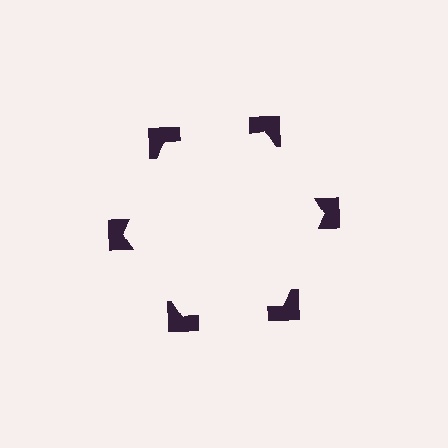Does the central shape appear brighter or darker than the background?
It typically appears slightly brighter than the background, even though no actual brightness change is drawn.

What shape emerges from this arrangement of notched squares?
An illusory hexagon — its edges are inferred from the aligned wedge cuts in the notched squares, not physically drawn.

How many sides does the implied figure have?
6 sides.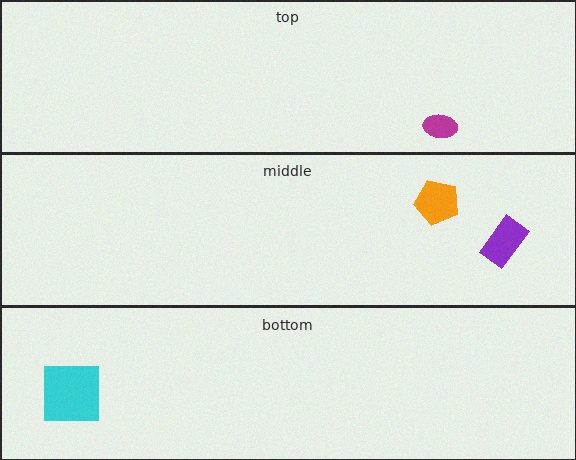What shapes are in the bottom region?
The cyan square.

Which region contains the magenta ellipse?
The top region.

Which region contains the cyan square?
The bottom region.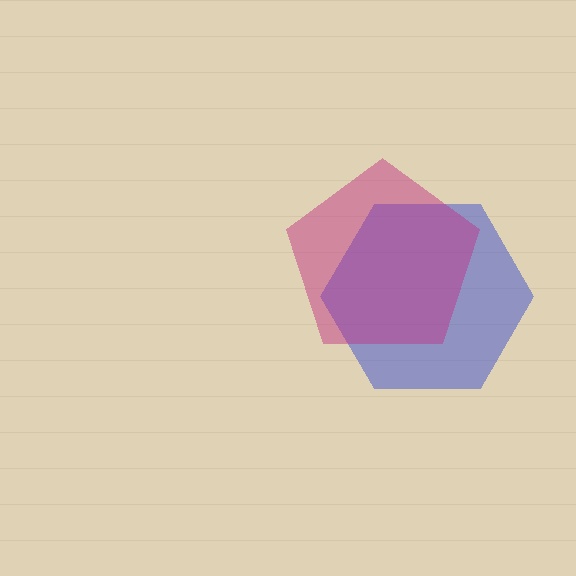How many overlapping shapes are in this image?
There are 2 overlapping shapes in the image.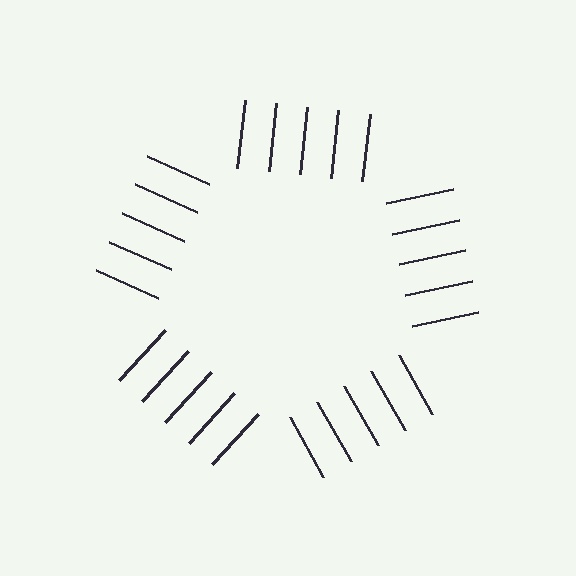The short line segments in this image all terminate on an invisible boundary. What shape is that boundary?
An illusory pentagon — the line segments terminate on its edges but no continuous stroke is drawn.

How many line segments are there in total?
25 — 5 along each of the 5 edges.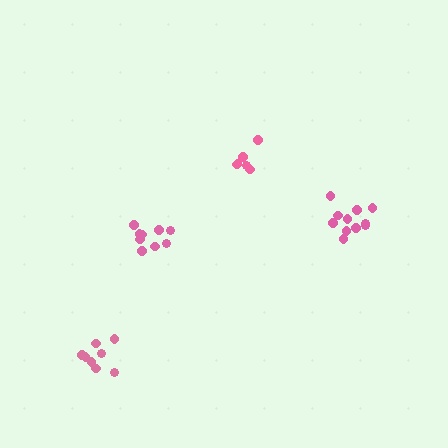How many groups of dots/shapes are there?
There are 4 groups.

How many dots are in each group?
Group 1: 6 dots, Group 2: 8 dots, Group 3: 11 dots, Group 4: 9 dots (34 total).